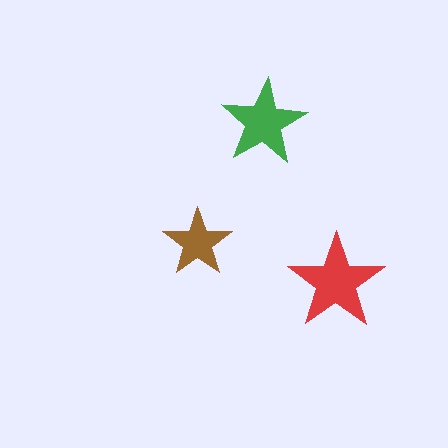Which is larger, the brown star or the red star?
The red one.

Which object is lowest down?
The red star is bottommost.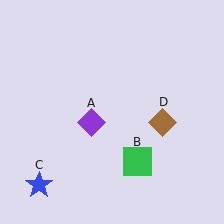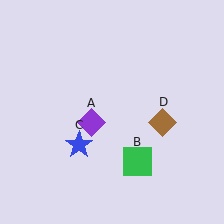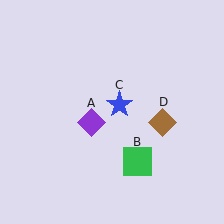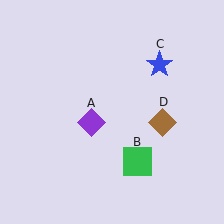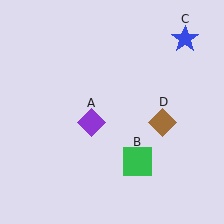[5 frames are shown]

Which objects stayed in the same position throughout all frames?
Purple diamond (object A) and green square (object B) and brown diamond (object D) remained stationary.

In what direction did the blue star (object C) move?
The blue star (object C) moved up and to the right.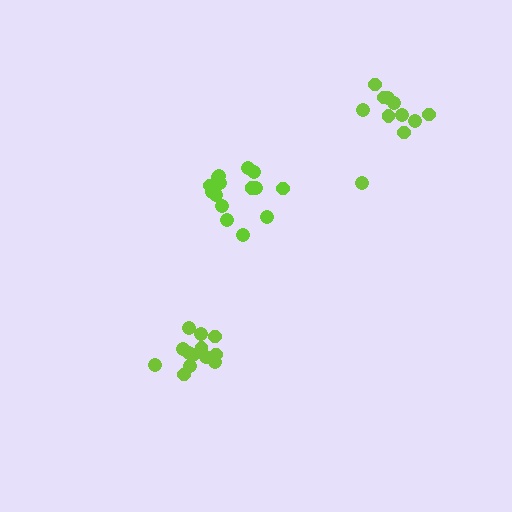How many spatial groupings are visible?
There are 3 spatial groupings.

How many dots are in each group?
Group 1: 11 dots, Group 2: 16 dots, Group 3: 13 dots (40 total).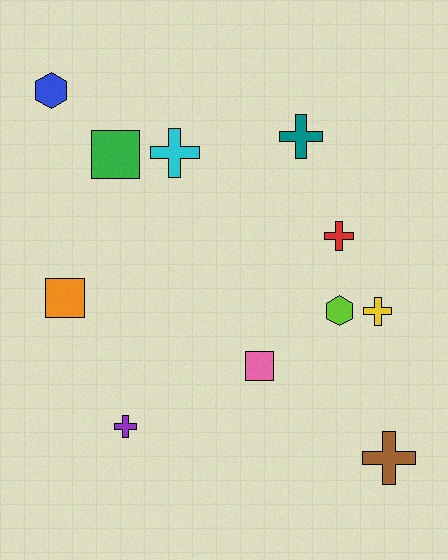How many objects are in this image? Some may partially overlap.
There are 11 objects.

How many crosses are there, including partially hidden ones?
There are 6 crosses.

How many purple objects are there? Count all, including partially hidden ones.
There is 1 purple object.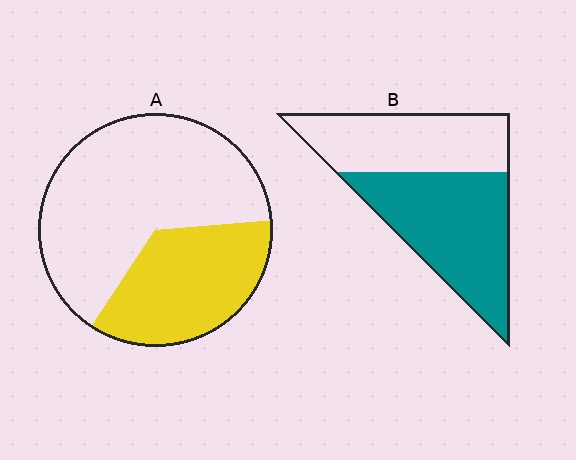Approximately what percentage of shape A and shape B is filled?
A is approximately 35% and B is approximately 55%.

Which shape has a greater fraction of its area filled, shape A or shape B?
Shape B.